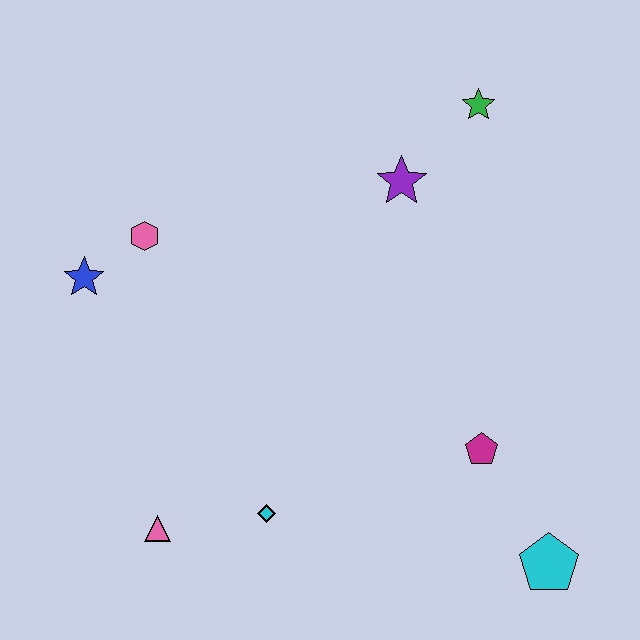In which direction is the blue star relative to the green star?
The blue star is to the left of the green star.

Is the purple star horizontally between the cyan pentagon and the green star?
No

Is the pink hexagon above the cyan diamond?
Yes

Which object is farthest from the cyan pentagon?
The blue star is farthest from the cyan pentagon.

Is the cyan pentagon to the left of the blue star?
No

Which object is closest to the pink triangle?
The cyan diamond is closest to the pink triangle.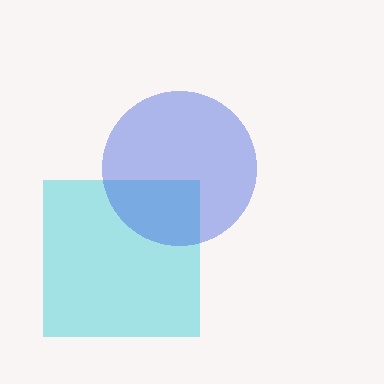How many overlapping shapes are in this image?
There are 2 overlapping shapes in the image.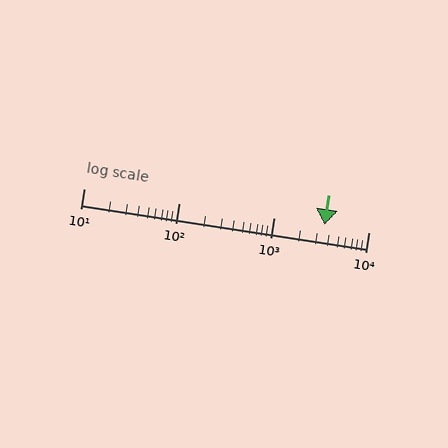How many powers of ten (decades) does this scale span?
The scale spans 3 decades, from 10 to 10000.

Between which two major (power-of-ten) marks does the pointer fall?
The pointer is between 1000 and 10000.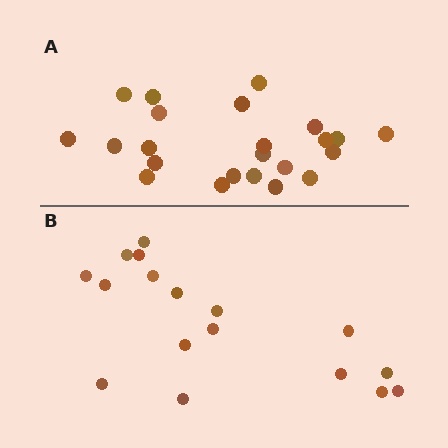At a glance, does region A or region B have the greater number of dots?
Region A (the top region) has more dots.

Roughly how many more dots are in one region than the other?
Region A has about 6 more dots than region B.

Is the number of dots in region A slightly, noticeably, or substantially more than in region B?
Region A has noticeably more, but not dramatically so. The ratio is roughly 1.4 to 1.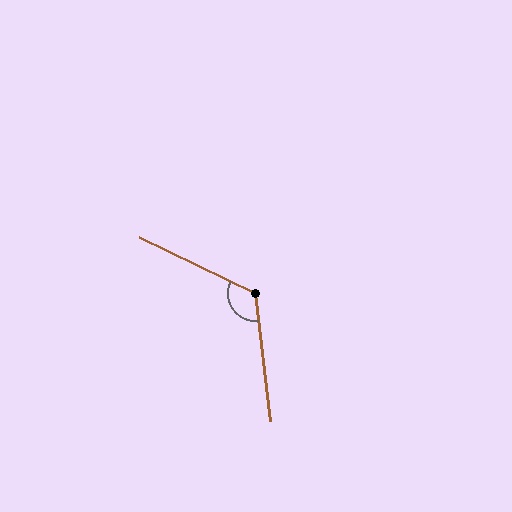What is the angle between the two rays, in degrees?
Approximately 122 degrees.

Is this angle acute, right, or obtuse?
It is obtuse.